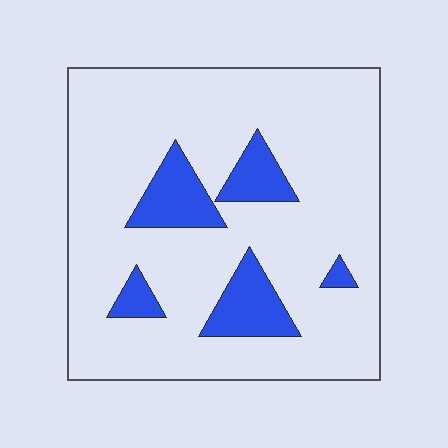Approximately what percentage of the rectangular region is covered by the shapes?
Approximately 15%.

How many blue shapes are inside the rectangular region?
5.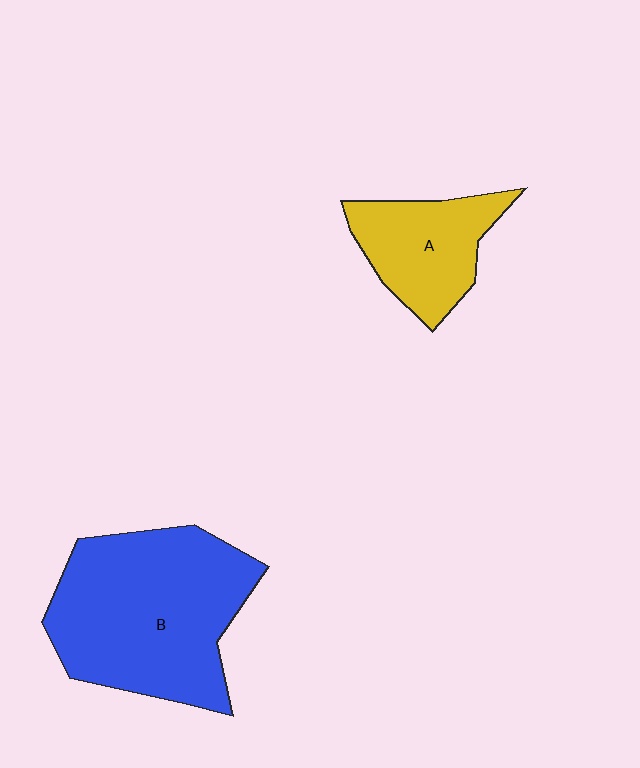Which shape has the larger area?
Shape B (blue).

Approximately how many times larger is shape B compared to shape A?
Approximately 2.2 times.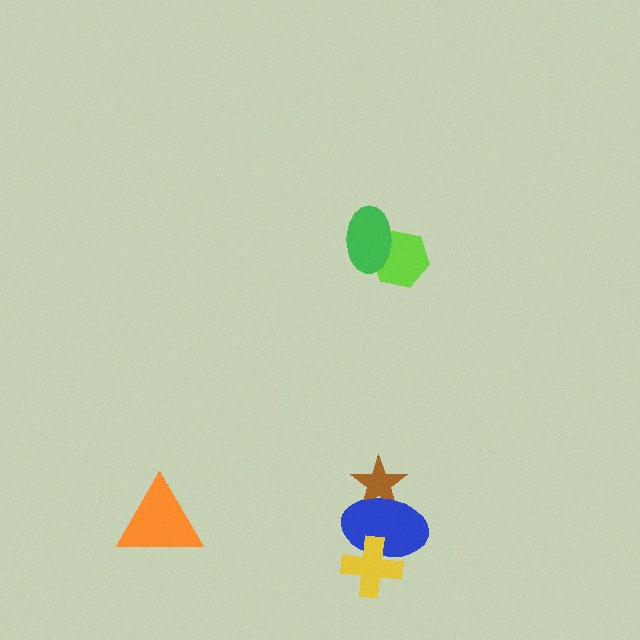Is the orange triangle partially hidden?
No, no other shape covers it.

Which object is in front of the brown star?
The blue ellipse is in front of the brown star.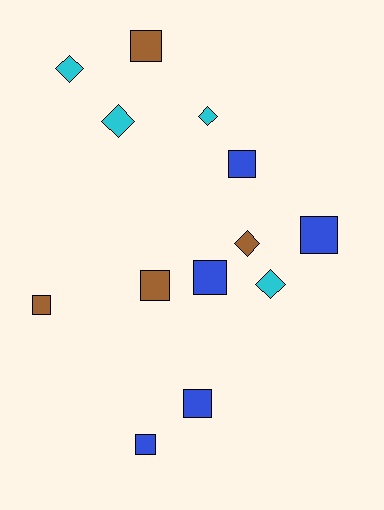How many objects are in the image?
There are 13 objects.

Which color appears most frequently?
Blue, with 5 objects.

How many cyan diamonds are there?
There are 4 cyan diamonds.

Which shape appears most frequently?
Square, with 8 objects.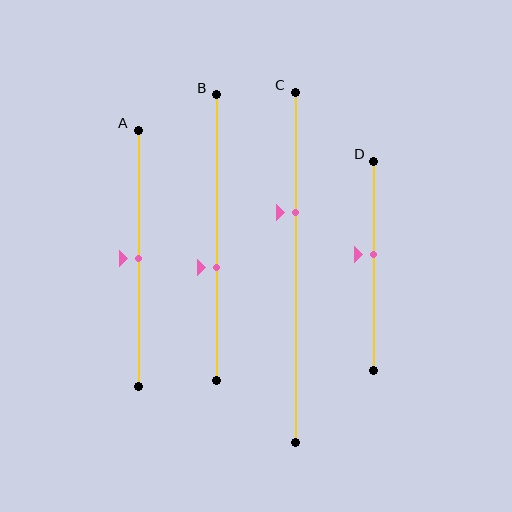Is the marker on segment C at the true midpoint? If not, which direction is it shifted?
No, the marker on segment C is shifted upward by about 16% of the segment length.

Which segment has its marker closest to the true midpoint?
Segment A has its marker closest to the true midpoint.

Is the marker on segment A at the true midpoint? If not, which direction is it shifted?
Yes, the marker on segment A is at the true midpoint.